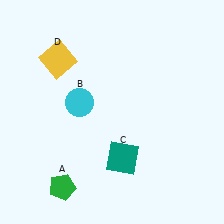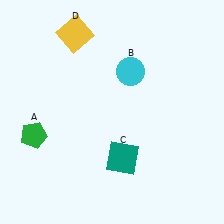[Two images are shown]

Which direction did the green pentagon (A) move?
The green pentagon (A) moved up.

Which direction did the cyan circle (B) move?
The cyan circle (B) moved right.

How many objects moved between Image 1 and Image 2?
3 objects moved between the two images.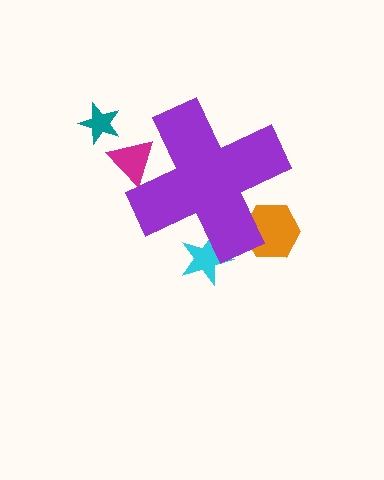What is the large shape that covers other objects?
A purple cross.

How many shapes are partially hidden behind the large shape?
3 shapes are partially hidden.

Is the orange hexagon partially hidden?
Yes, the orange hexagon is partially hidden behind the purple cross.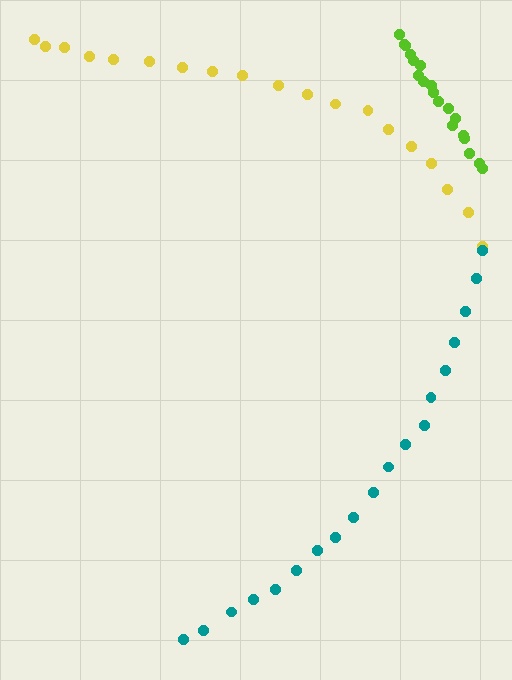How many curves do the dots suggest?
There are 3 distinct paths.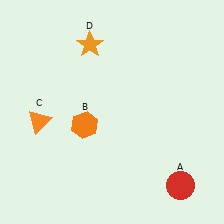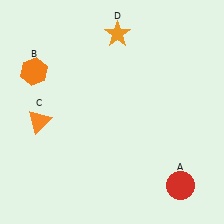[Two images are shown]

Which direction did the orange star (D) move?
The orange star (D) moved right.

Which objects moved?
The objects that moved are: the orange hexagon (B), the orange star (D).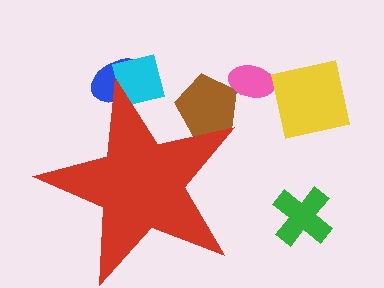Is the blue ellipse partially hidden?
Yes, the blue ellipse is partially hidden behind the red star.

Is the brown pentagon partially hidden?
Yes, the brown pentagon is partially hidden behind the red star.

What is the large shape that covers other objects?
A red star.